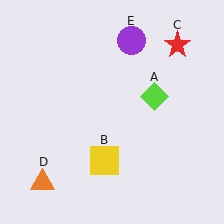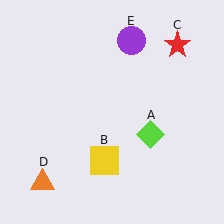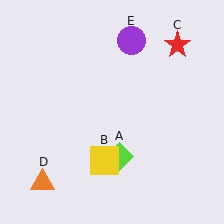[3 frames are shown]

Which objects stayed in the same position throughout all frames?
Yellow square (object B) and red star (object C) and orange triangle (object D) and purple circle (object E) remained stationary.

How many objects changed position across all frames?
1 object changed position: lime diamond (object A).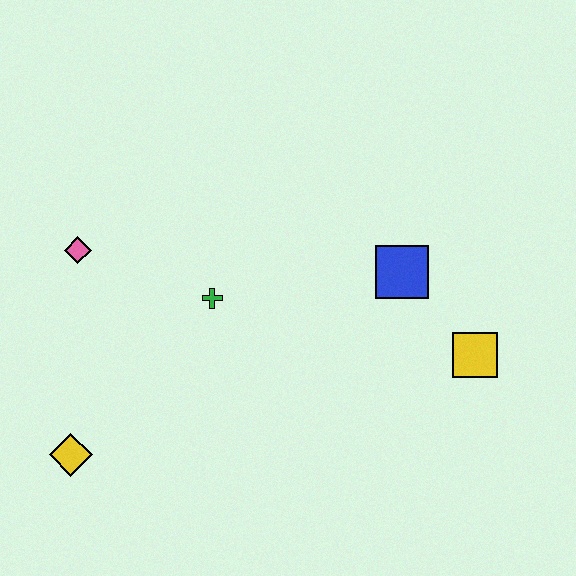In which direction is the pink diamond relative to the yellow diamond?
The pink diamond is above the yellow diamond.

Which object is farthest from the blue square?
The yellow diamond is farthest from the blue square.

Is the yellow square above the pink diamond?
No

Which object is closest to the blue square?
The yellow square is closest to the blue square.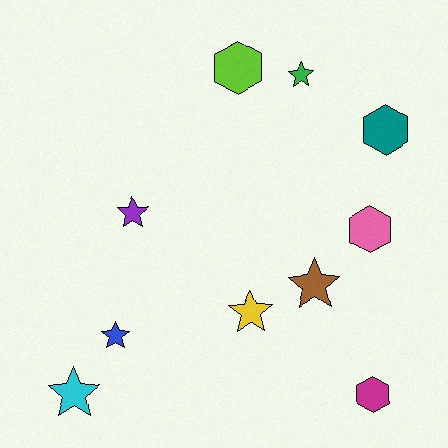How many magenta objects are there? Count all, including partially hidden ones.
There is 1 magenta object.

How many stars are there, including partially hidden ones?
There are 6 stars.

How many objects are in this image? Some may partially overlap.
There are 10 objects.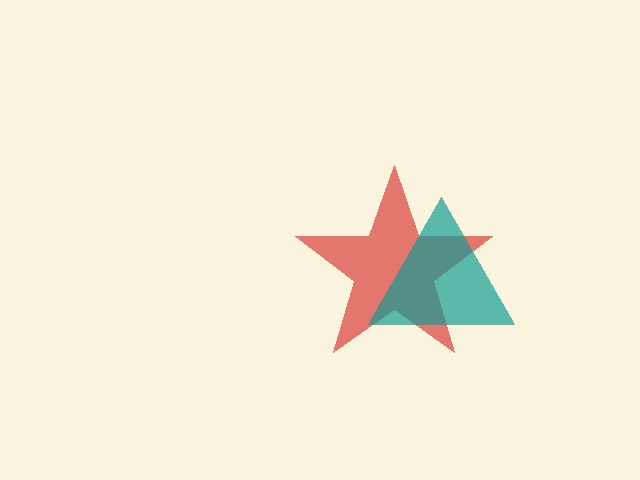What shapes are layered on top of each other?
The layered shapes are: a red star, a teal triangle.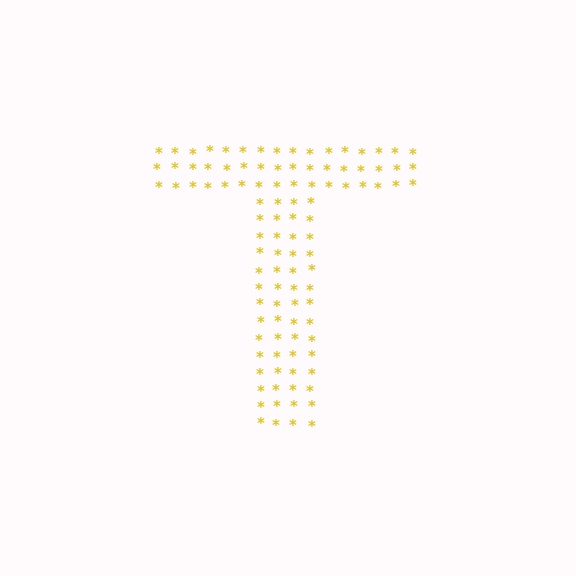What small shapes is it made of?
It is made of small asterisks.